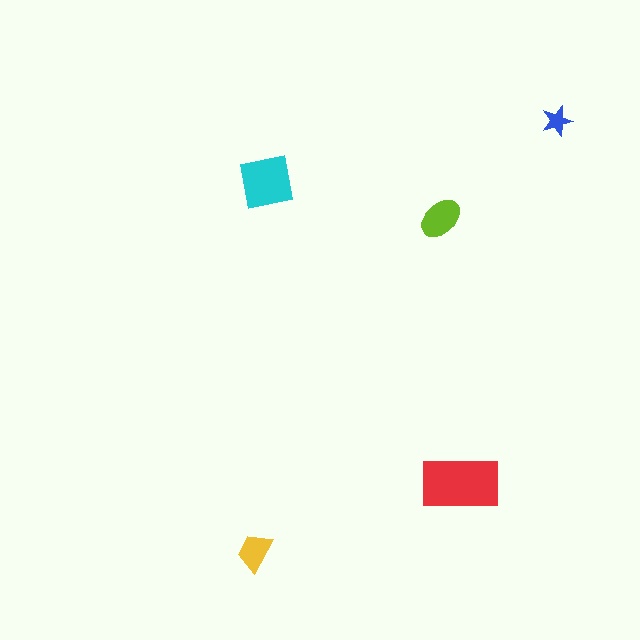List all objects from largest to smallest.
The red rectangle, the cyan square, the lime ellipse, the yellow trapezoid, the blue star.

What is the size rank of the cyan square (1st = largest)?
2nd.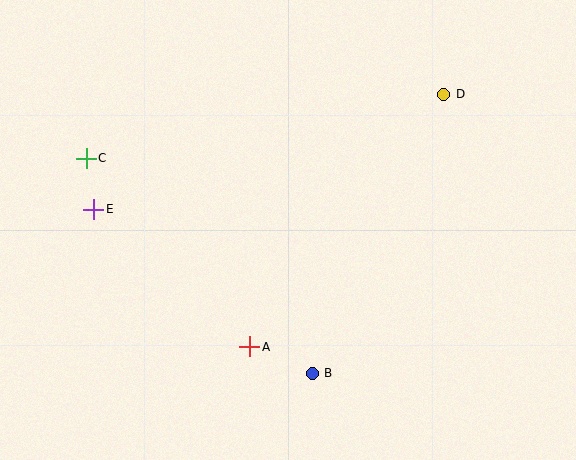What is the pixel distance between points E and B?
The distance between E and B is 273 pixels.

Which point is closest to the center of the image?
Point A at (250, 347) is closest to the center.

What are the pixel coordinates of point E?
Point E is at (94, 209).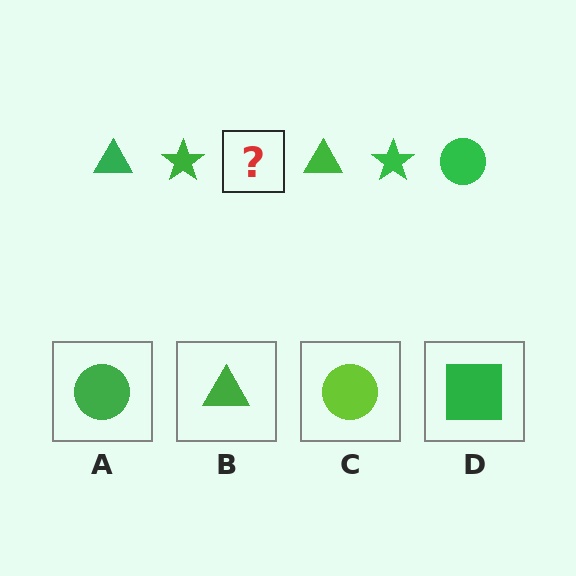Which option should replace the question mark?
Option A.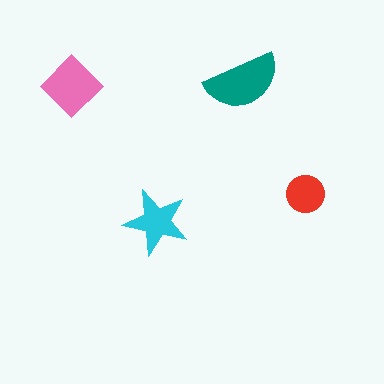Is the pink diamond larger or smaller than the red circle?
Larger.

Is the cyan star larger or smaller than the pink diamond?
Smaller.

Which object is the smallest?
The red circle.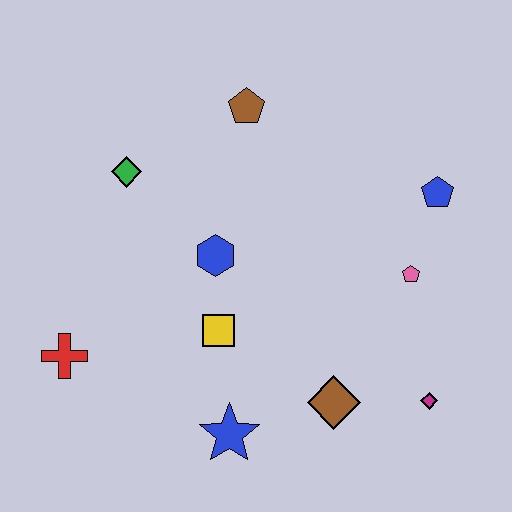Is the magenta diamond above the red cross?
No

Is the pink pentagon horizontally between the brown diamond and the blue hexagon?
No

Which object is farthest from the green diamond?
The magenta diamond is farthest from the green diamond.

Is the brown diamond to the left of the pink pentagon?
Yes